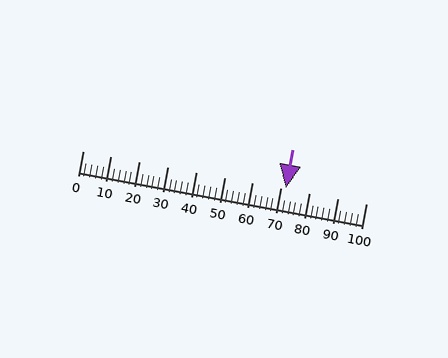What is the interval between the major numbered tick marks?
The major tick marks are spaced 10 units apart.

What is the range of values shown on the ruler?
The ruler shows values from 0 to 100.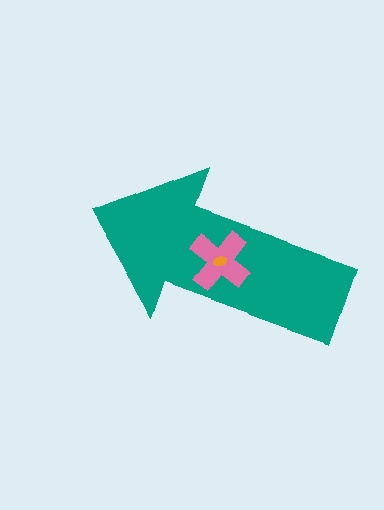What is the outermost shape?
The teal arrow.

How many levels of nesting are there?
3.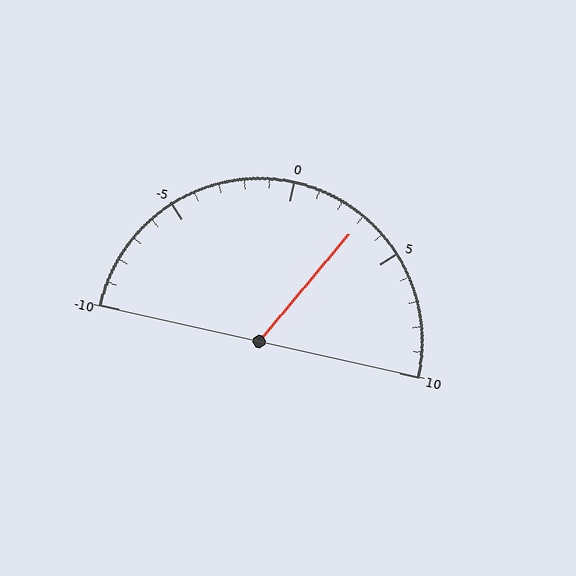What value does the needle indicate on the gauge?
The needle indicates approximately 3.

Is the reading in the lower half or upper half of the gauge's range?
The reading is in the upper half of the range (-10 to 10).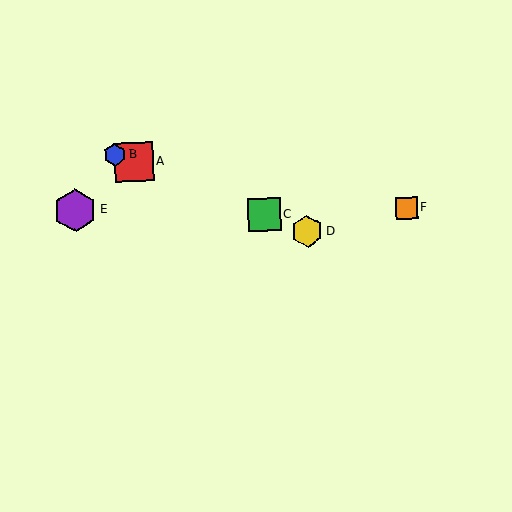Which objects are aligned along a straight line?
Objects A, B, C, D are aligned along a straight line.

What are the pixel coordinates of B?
Object B is at (115, 155).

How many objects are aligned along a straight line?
4 objects (A, B, C, D) are aligned along a straight line.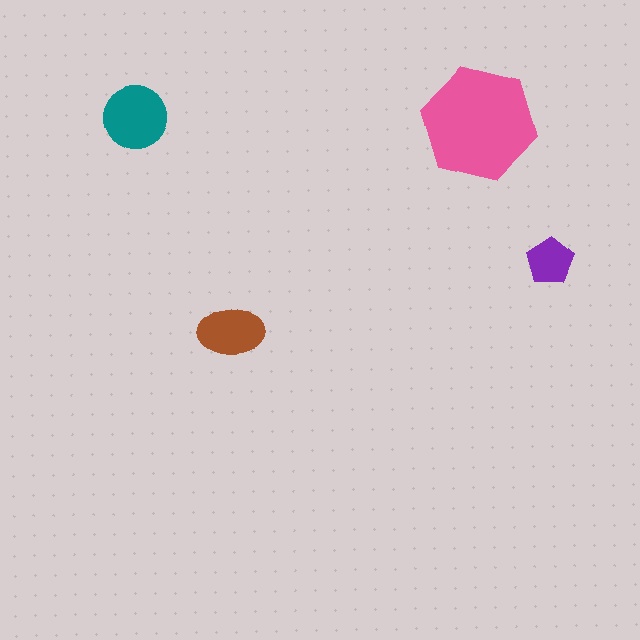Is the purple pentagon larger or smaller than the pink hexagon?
Smaller.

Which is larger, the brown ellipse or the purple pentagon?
The brown ellipse.